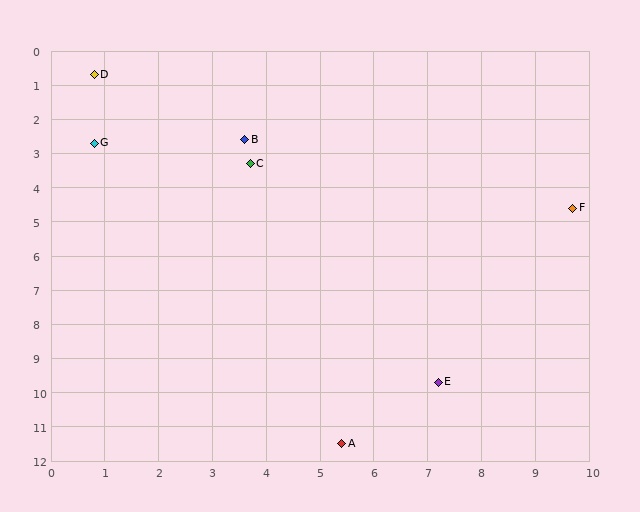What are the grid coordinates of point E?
Point E is at approximately (7.2, 9.7).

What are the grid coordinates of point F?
Point F is at approximately (9.7, 4.6).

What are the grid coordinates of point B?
Point B is at approximately (3.6, 2.6).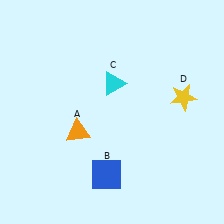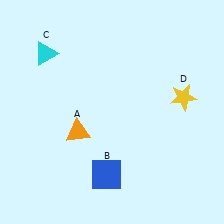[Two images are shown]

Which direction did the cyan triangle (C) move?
The cyan triangle (C) moved left.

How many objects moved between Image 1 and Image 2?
1 object moved between the two images.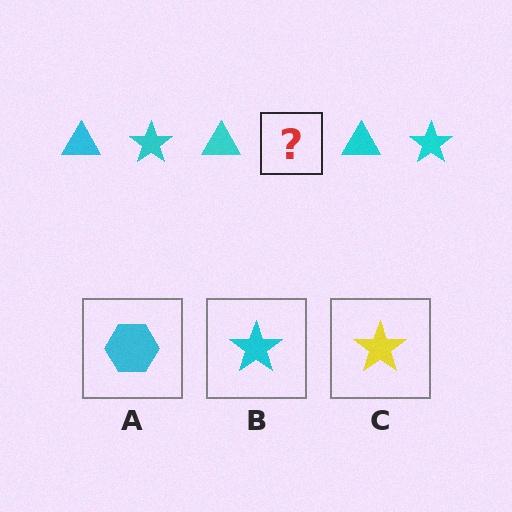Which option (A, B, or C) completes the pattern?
B.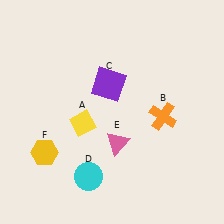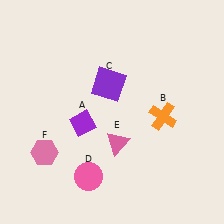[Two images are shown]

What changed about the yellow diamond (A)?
In Image 1, A is yellow. In Image 2, it changed to purple.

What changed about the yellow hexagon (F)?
In Image 1, F is yellow. In Image 2, it changed to pink.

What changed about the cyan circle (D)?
In Image 1, D is cyan. In Image 2, it changed to pink.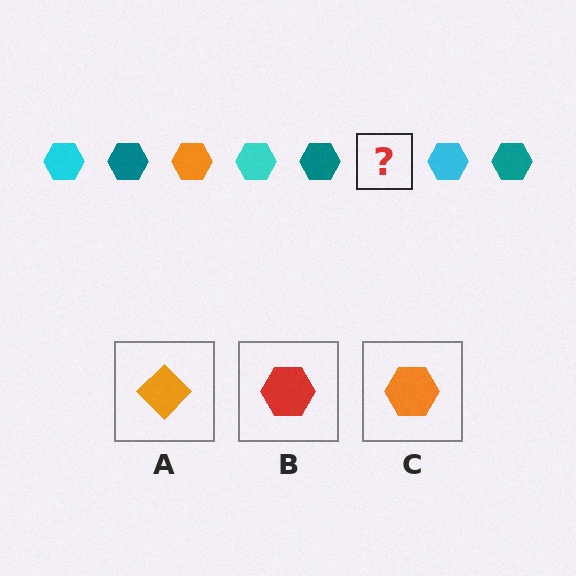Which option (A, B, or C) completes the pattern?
C.